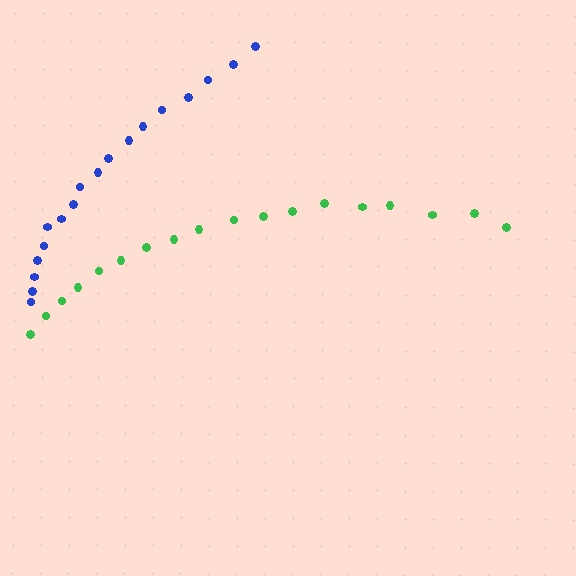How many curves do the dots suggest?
There are 2 distinct paths.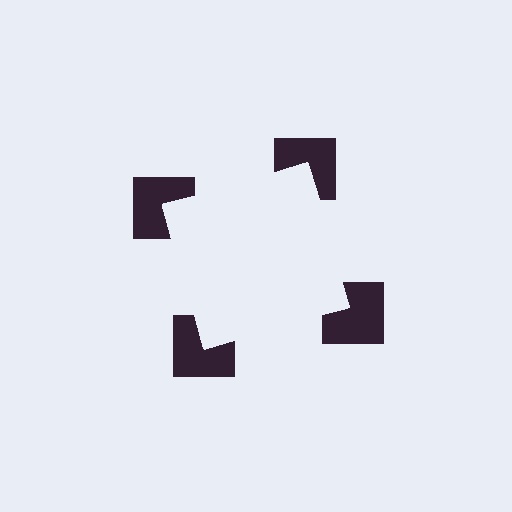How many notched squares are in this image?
There are 4 — one at each vertex of the illusory square.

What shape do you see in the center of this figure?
An illusory square — its edges are inferred from the aligned wedge cuts in the notched squares, not physically drawn.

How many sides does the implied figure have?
4 sides.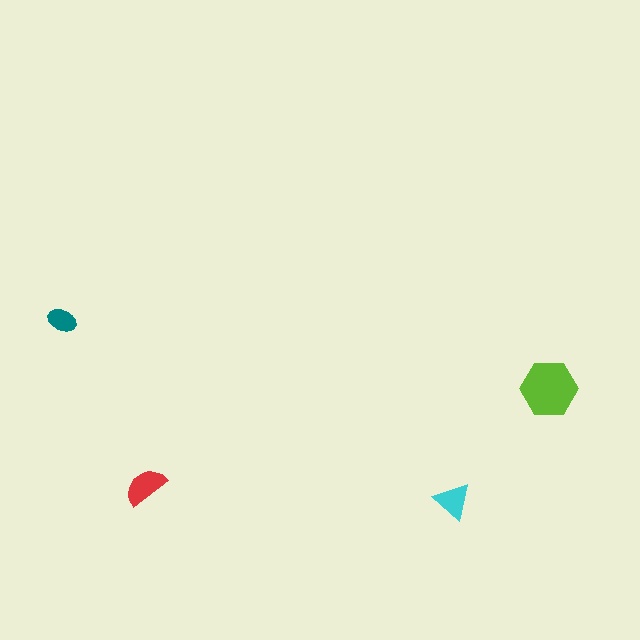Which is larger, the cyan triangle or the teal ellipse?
The cyan triangle.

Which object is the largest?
The lime hexagon.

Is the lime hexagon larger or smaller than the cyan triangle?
Larger.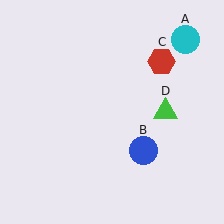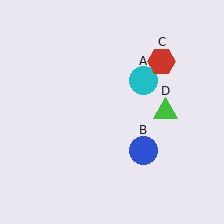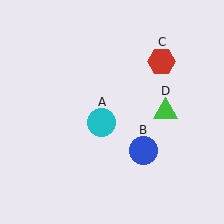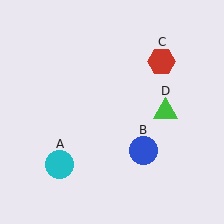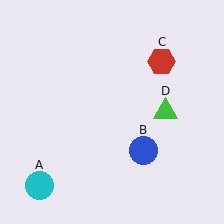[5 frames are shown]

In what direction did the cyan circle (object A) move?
The cyan circle (object A) moved down and to the left.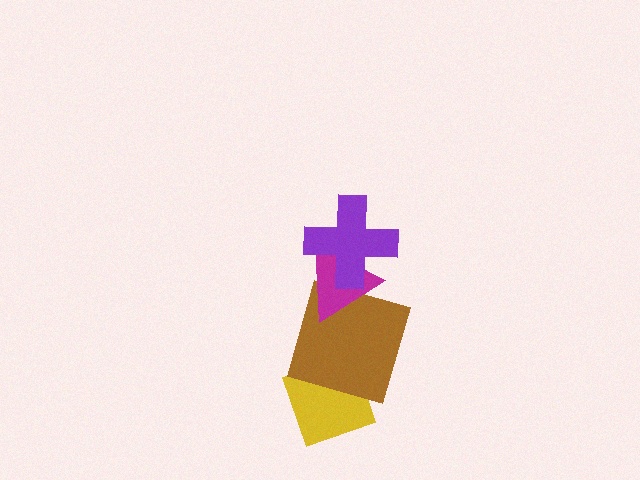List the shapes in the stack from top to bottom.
From top to bottom: the purple cross, the magenta triangle, the brown square, the yellow diamond.